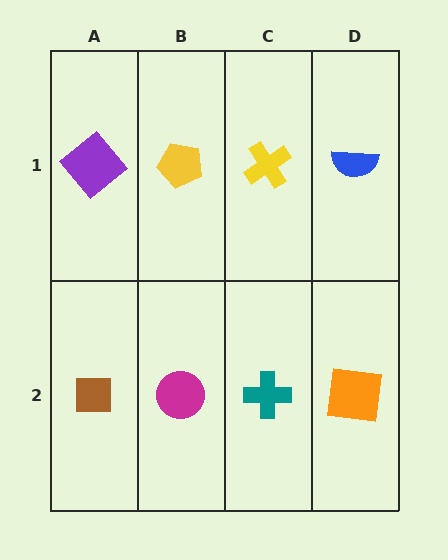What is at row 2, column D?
An orange square.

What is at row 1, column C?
A yellow cross.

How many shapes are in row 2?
4 shapes.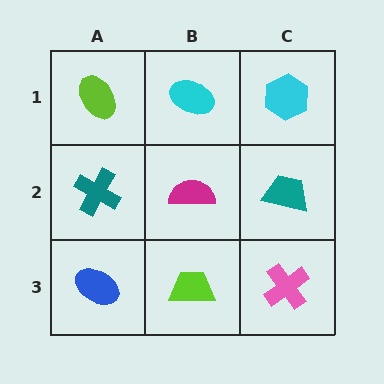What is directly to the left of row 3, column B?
A blue ellipse.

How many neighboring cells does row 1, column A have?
2.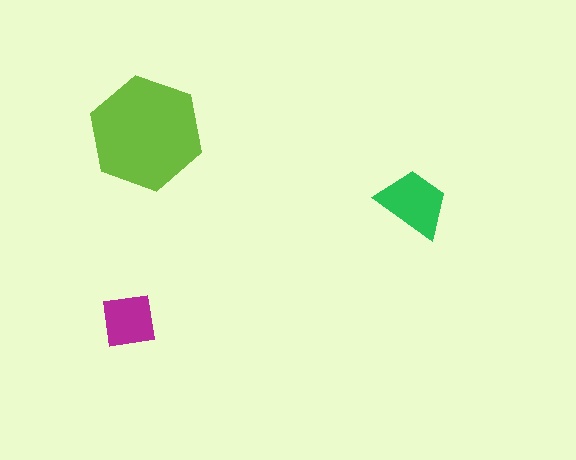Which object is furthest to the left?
The magenta square is leftmost.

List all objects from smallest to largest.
The magenta square, the green trapezoid, the lime hexagon.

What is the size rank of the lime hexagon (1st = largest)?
1st.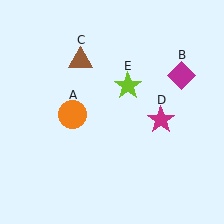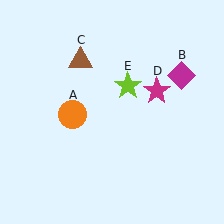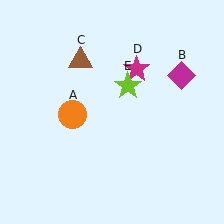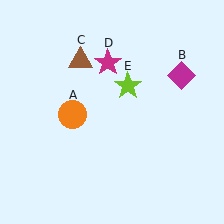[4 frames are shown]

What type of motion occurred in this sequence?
The magenta star (object D) rotated counterclockwise around the center of the scene.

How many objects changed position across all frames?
1 object changed position: magenta star (object D).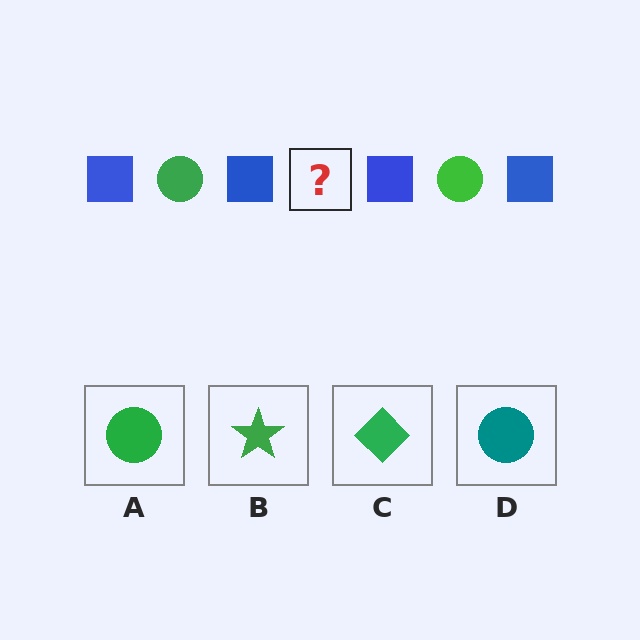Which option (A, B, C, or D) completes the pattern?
A.